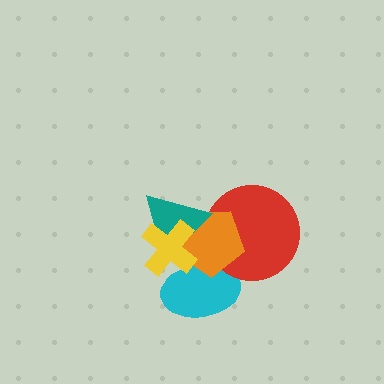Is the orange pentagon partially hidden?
Yes, it is partially covered by another shape.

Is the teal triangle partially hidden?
Yes, it is partially covered by another shape.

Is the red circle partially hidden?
Yes, it is partially covered by another shape.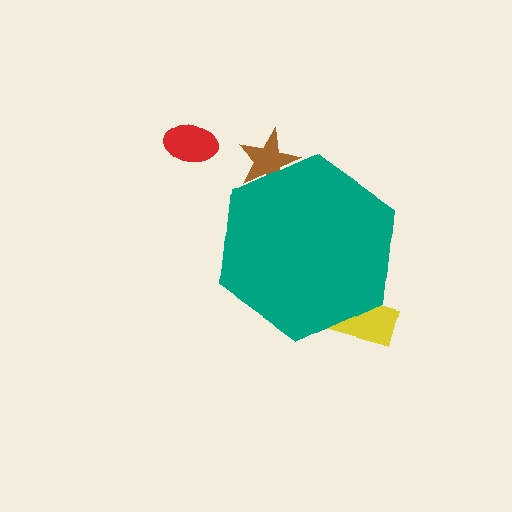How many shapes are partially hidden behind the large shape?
2 shapes are partially hidden.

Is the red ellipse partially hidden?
No, the red ellipse is fully visible.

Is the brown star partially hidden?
Yes, the brown star is partially hidden behind the teal hexagon.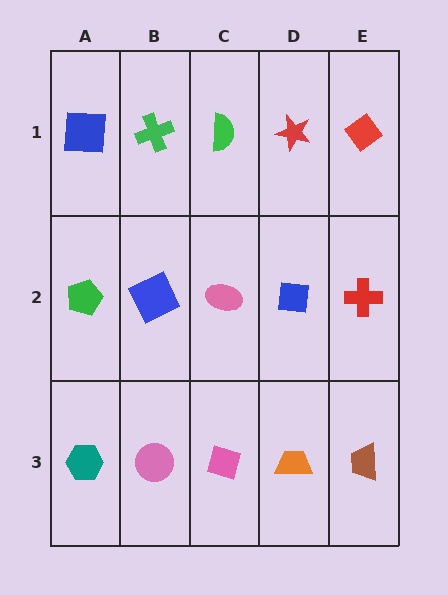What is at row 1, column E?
A red diamond.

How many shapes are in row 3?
5 shapes.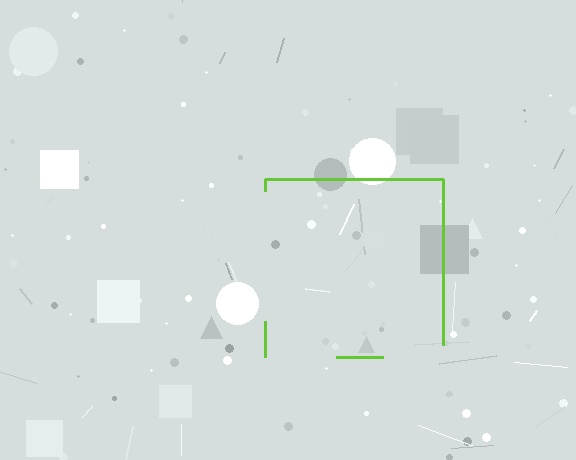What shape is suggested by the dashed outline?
The dashed outline suggests a square.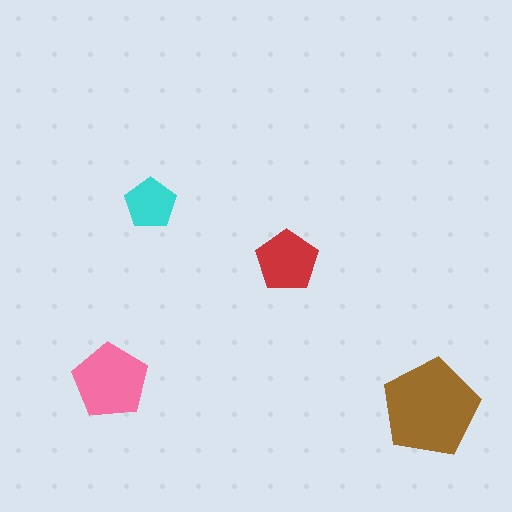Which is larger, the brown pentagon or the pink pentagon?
The brown one.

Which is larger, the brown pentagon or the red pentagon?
The brown one.